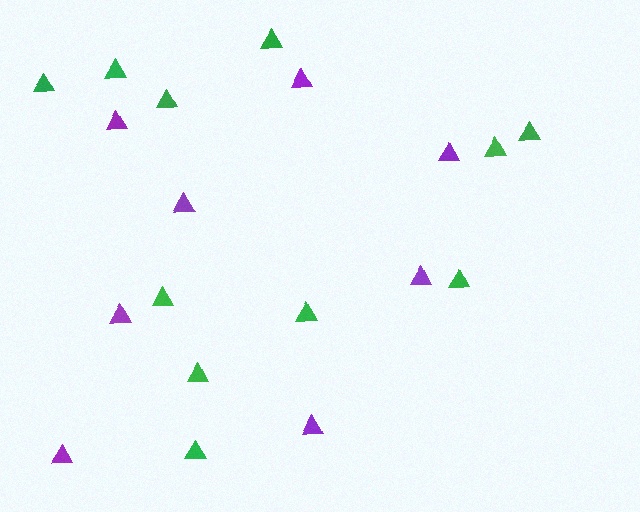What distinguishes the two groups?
There are 2 groups: one group of purple triangles (8) and one group of green triangles (11).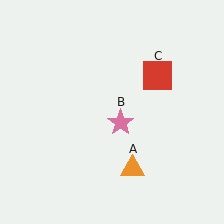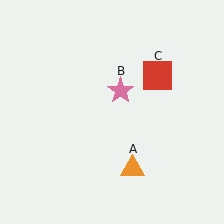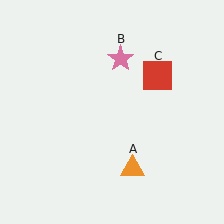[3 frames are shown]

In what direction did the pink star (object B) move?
The pink star (object B) moved up.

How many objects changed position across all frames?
1 object changed position: pink star (object B).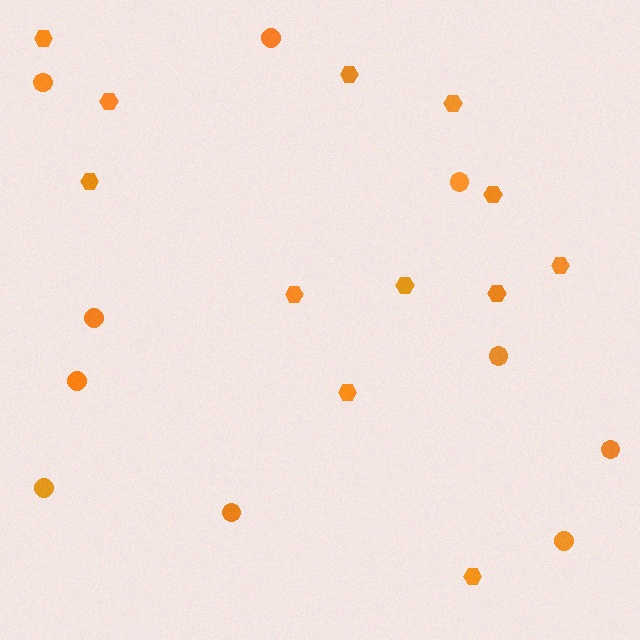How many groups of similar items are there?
There are 2 groups: one group of circles (10) and one group of hexagons (12).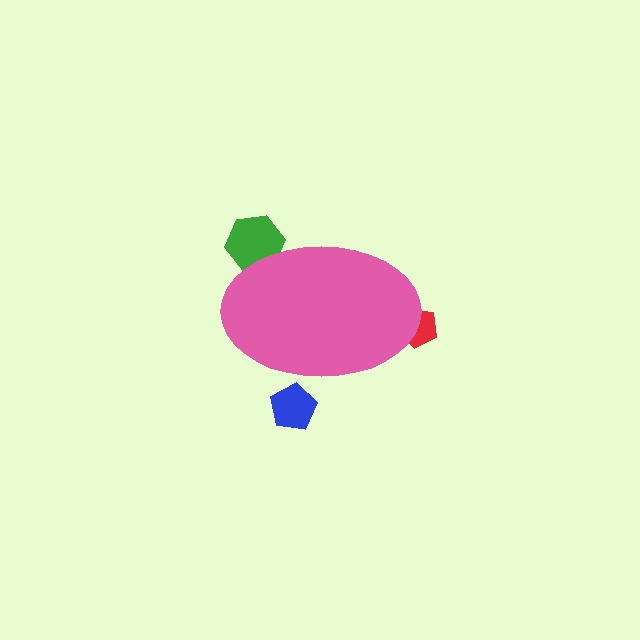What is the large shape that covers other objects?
A pink ellipse.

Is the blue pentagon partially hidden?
Yes, the blue pentagon is partially hidden behind the pink ellipse.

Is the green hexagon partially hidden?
Yes, the green hexagon is partially hidden behind the pink ellipse.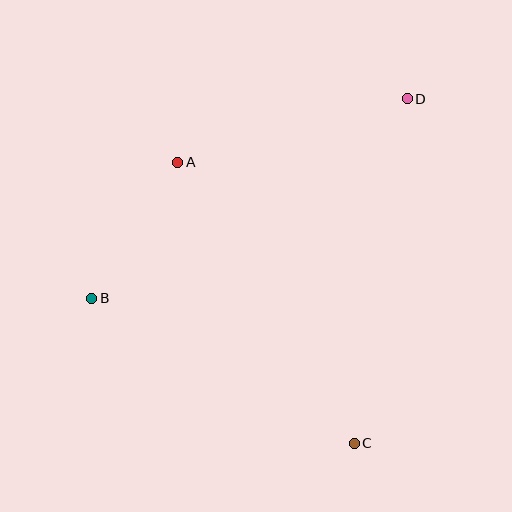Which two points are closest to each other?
Points A and B are closest to each other.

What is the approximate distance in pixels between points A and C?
The distance between A and C is approximately 332 pixels.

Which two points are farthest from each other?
Points B and D are farthest from each other.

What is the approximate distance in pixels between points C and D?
The distance between C and D is approximately 349 pixels.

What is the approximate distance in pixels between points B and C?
The distance between B and C is approximately 300 pixels.